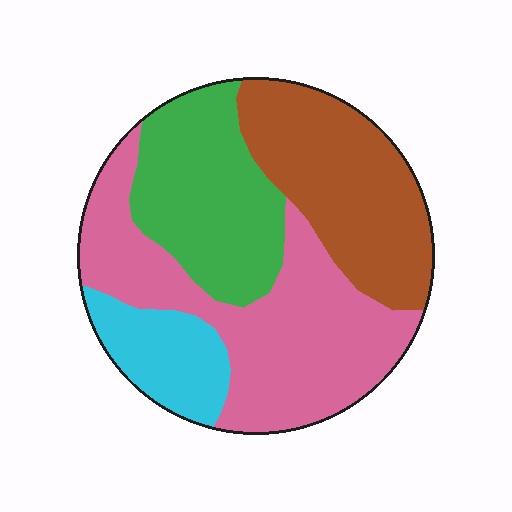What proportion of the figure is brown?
Brown covers around 25% of the figure.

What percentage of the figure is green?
Green takes up about one quarter (1/4) of the figure.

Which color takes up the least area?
Cyan, at roughly 10%.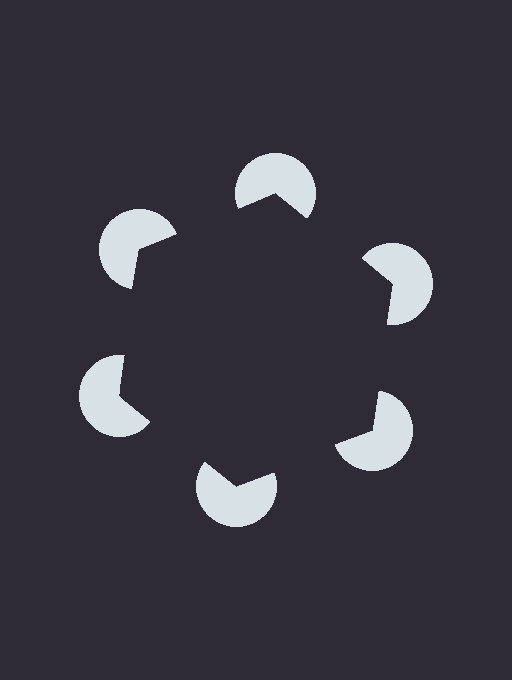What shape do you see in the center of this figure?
An illusory hexagon — its edges are inferred from the aligned wedge cuts in the pac-man discs, not physically drawn.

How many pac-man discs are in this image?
There are 6 — one at each vertex of the illusory hexagon.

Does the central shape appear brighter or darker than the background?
It typically appears slightly darker than the background, even though no actual brightness change is drawn.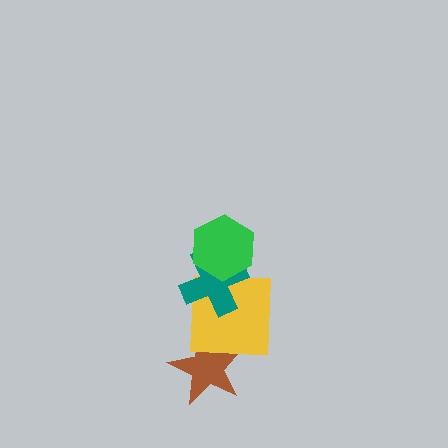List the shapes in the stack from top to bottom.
From top to bottom: the green hexagon, the teal cross, the yellow square, the brown star.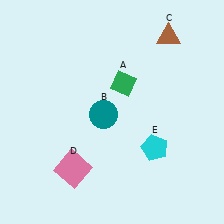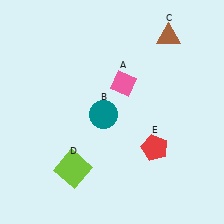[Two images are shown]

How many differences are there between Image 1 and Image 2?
There are 3 differences between the two images.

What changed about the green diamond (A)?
In Image 1, A is green. In Image 2, it changed to pink.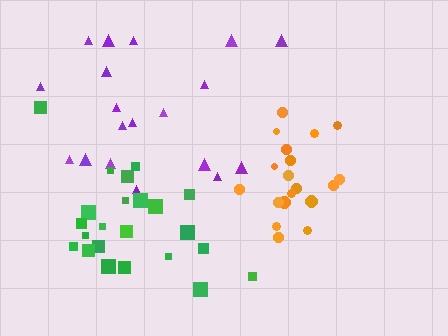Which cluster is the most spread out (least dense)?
Purple.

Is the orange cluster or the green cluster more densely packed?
Orange.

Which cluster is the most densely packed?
Orange.